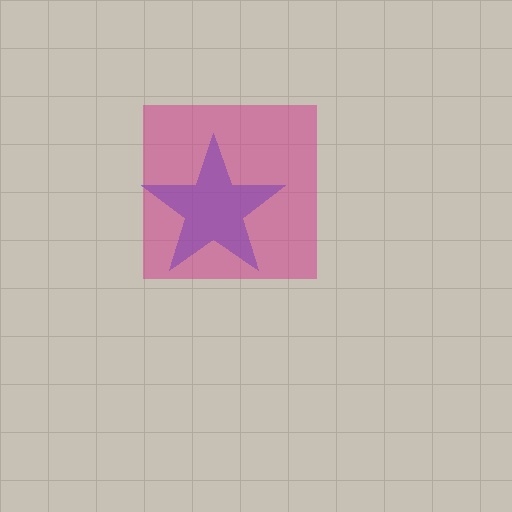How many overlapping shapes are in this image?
There are 2 overlapping shapes in the image.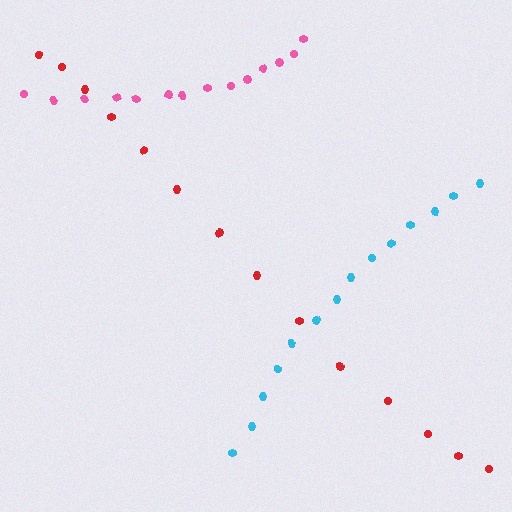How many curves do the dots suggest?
There are 3 distinct paths.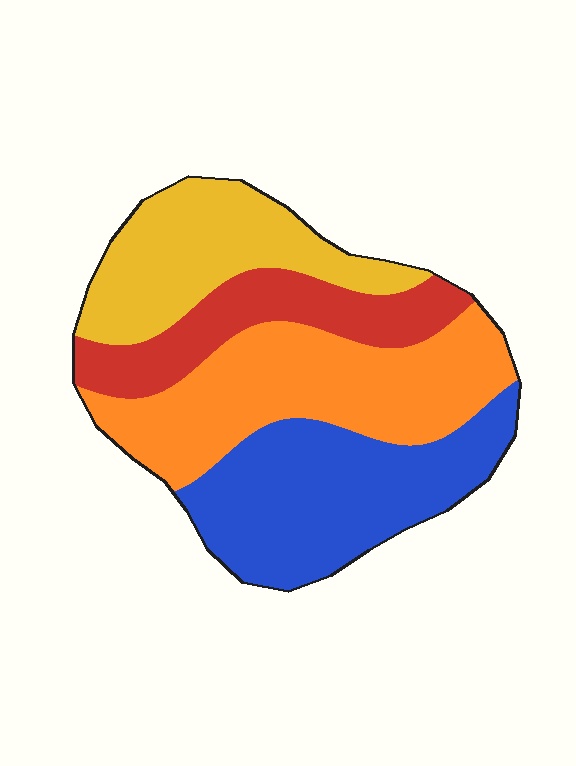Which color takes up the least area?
Red, at roughly 15%.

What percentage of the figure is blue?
Blue takes up between a quarter and a half of the figure.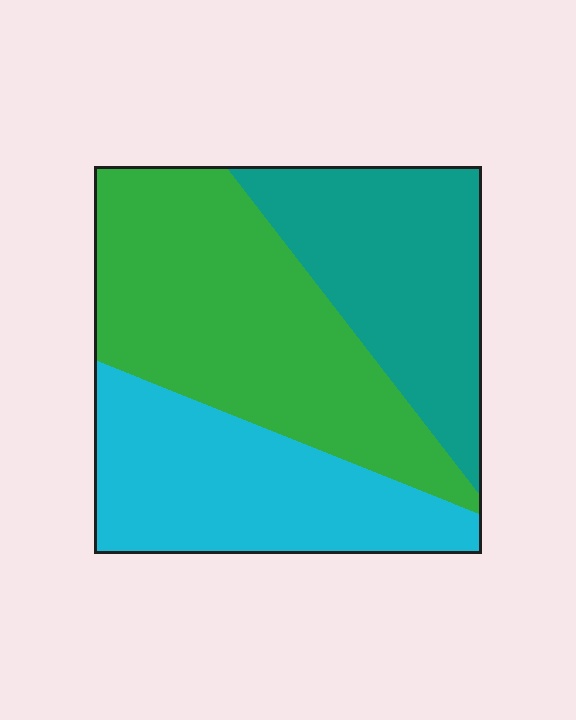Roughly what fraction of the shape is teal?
Teal takes up between a sixth and a third of the shape.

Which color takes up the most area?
Green, at roughly 40%.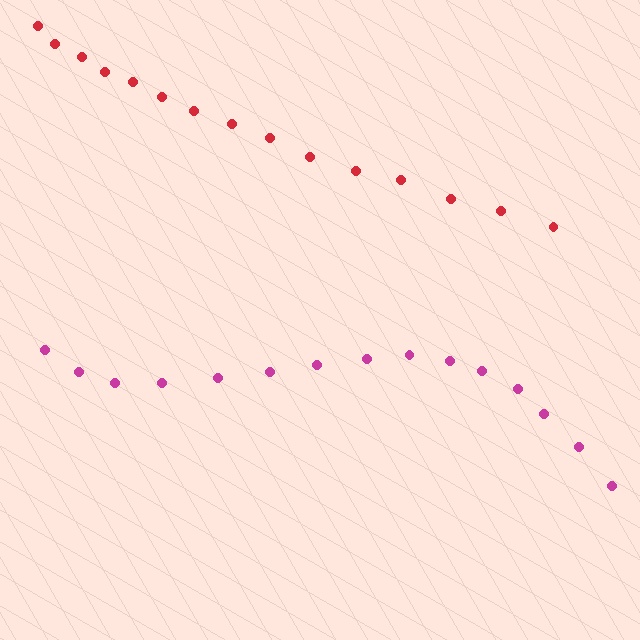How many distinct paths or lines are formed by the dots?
There are 2 distinct paths.